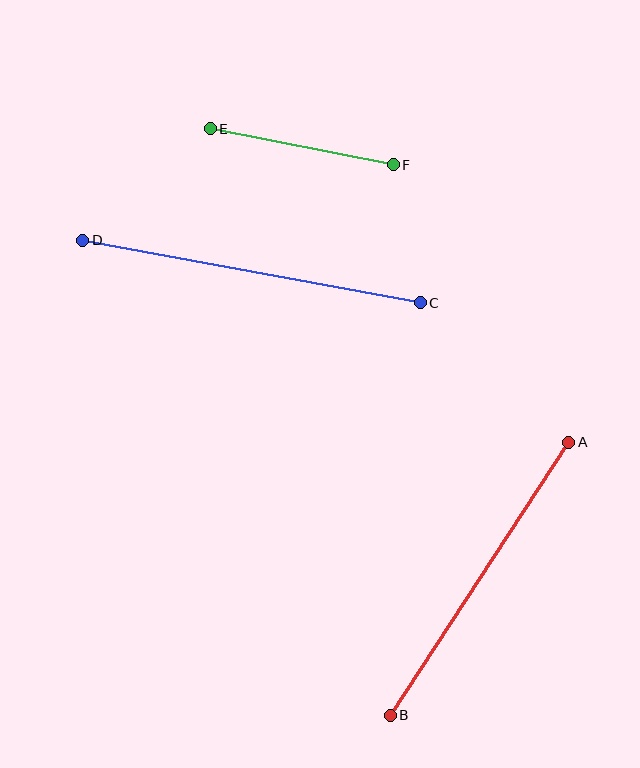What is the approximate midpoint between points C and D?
The midpoint is at approximately (252, 272) pixels.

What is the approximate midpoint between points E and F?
The midpoint is at approximately (302, 147) pixels.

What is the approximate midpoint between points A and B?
The midpoint is at approximately (480, 579) pixels.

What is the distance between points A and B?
The distance is approximately 326 pixels.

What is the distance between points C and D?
The distance is approximately 343 pixels.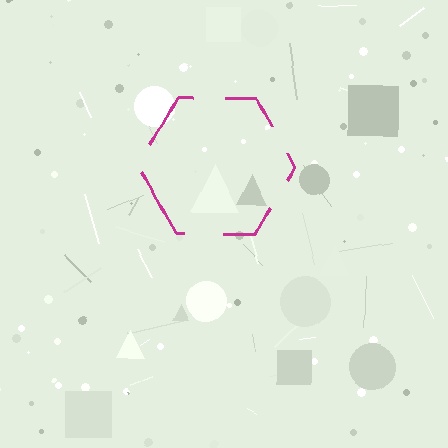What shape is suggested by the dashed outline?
The dashed outline suggests a hexagon.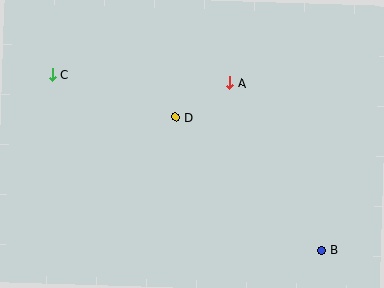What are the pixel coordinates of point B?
Point B is at (321, 250).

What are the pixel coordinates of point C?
Point C is at (52, 75).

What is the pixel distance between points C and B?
The distance between C and B is 321 pixels.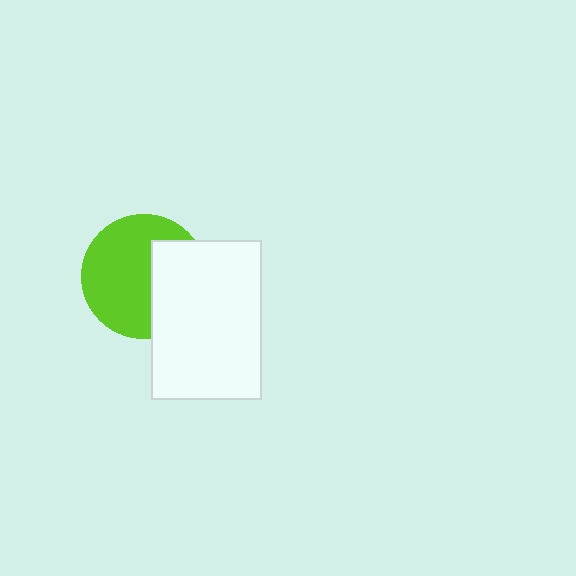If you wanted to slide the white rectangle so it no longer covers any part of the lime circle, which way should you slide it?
Slide it right — that is the most direct way to separate the two shapes.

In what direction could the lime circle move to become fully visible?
The lime circle could move left. That would shift it out from behind the white rectangle entirely.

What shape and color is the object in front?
The object in front is a white rectangle.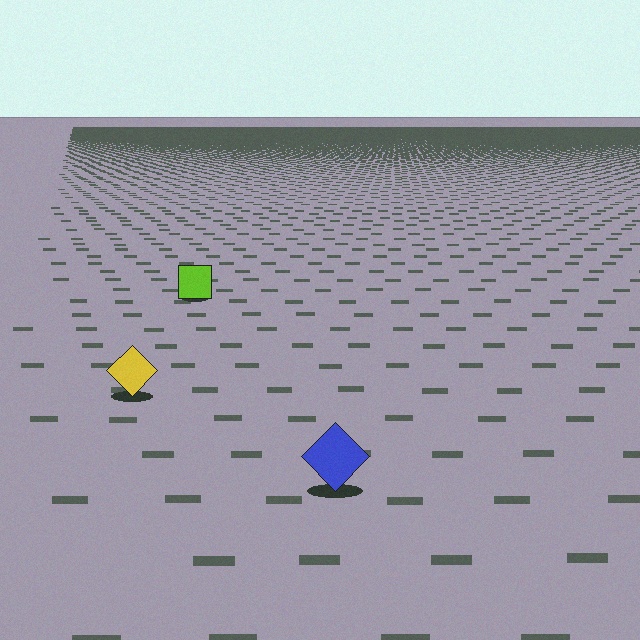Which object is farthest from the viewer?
The lime square is farthest from the viewer. It appears smaller and the ground texture around it is denser.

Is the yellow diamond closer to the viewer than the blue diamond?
No. The blue diamond is closer — you can tell from the texture gradient: the ground texture is coarser near it.